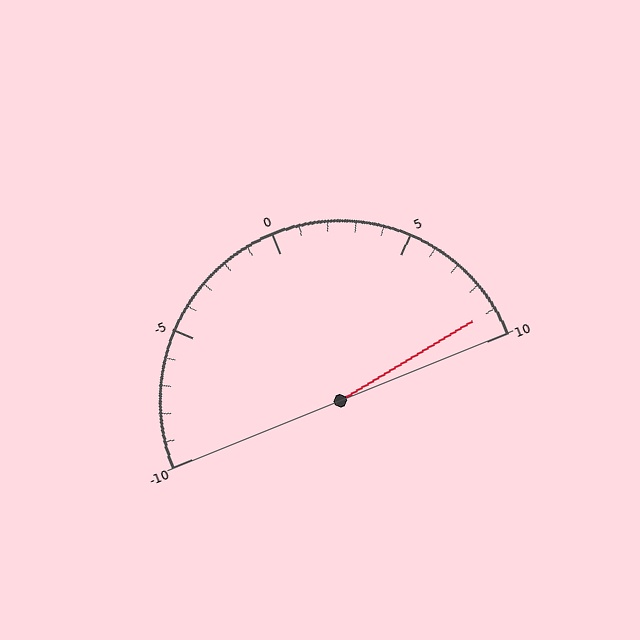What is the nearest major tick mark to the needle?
The nearest major tick mark is 10.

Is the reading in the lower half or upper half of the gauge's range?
The reading is in the upper half of the range (-10 to 10).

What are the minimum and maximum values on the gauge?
The gauge ranges from -10 to 10.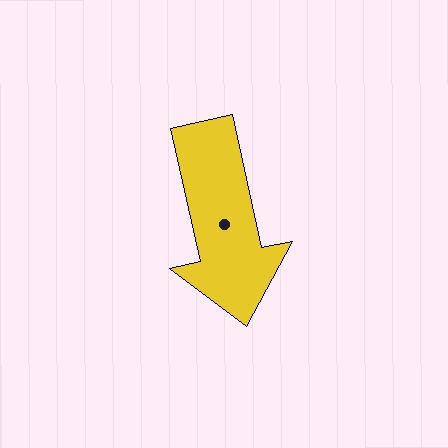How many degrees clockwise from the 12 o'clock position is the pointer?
Approximately 168 degrees.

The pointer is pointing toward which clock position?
Roughly 6 o'clock.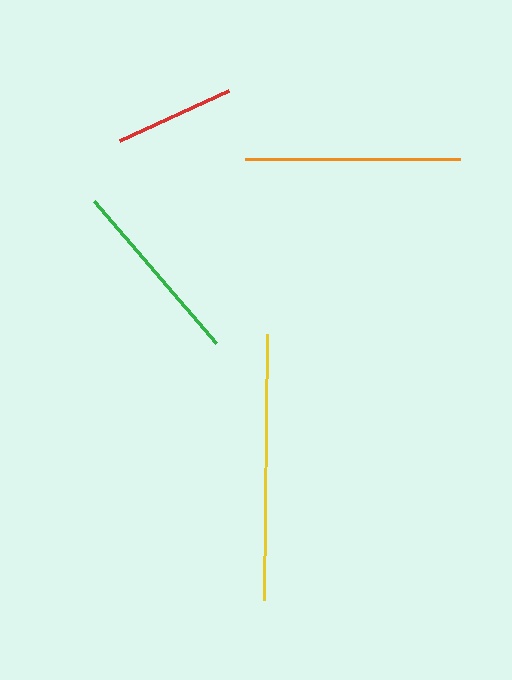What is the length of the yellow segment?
The yellow segment is approximately 266 pixels long.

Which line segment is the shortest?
The red line is the shortest at approximately 119 pixels.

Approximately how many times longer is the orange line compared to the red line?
The orange line is approximately 1.8 times the length of the red line.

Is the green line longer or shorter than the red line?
The green line is longer than the red line.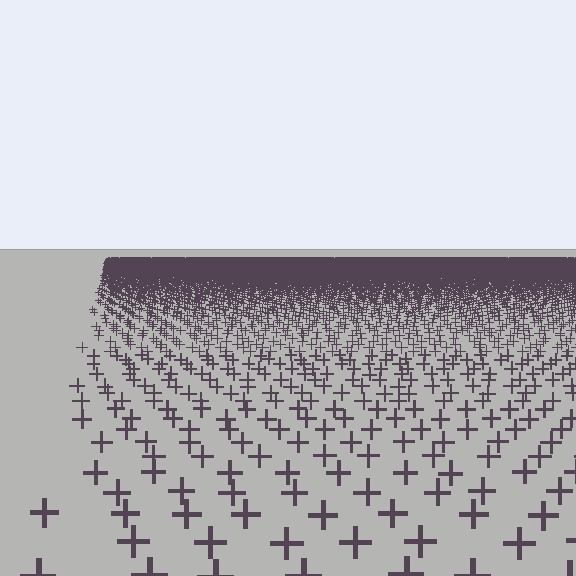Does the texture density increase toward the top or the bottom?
Density increases toward the top.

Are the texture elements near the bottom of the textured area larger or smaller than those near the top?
Larger. Near the bottom, elements are closer to the viewer and appear at a bigger on-screen size.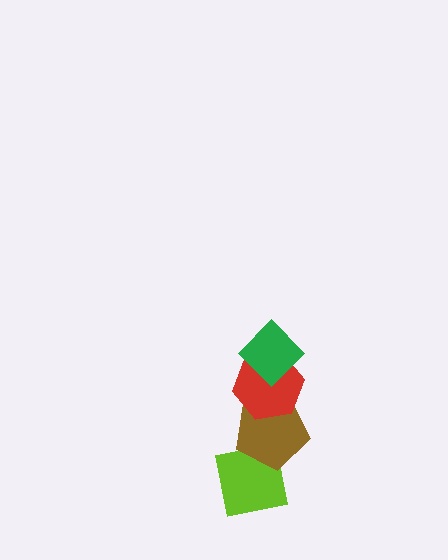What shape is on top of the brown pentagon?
The red hexagon is on top of the brown pentagon.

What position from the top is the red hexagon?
The red hexagon is 2nd from the top.